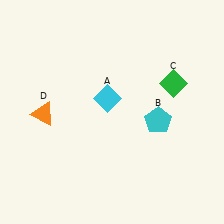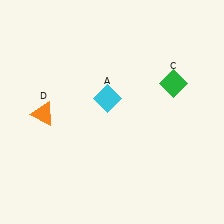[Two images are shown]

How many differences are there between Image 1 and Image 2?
There is 1 difference between the two images.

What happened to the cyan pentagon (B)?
The cyan pentagon (B) was removed in Image 2. It was in the bottom-right area of Image 1.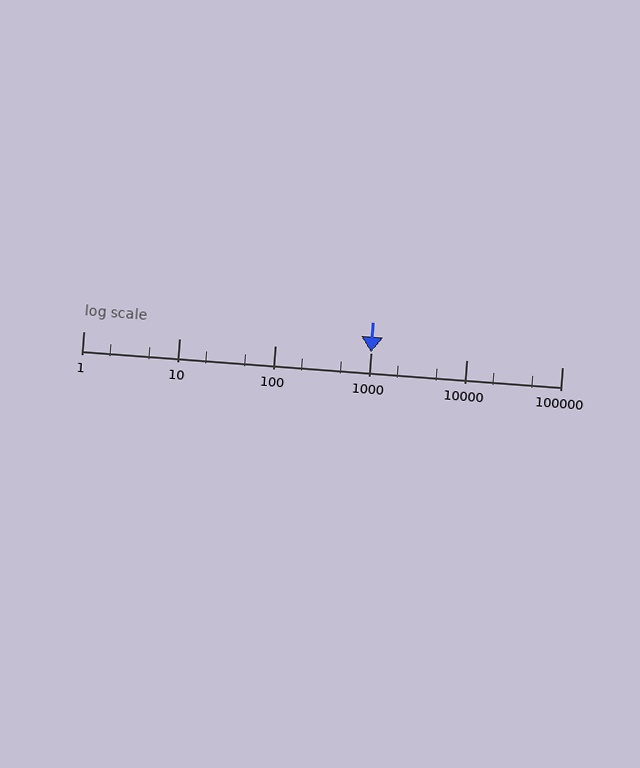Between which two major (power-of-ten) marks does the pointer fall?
The pointer is between 1000 and 10000.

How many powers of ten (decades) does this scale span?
The scale spans 5 decades, from 1 to 100000.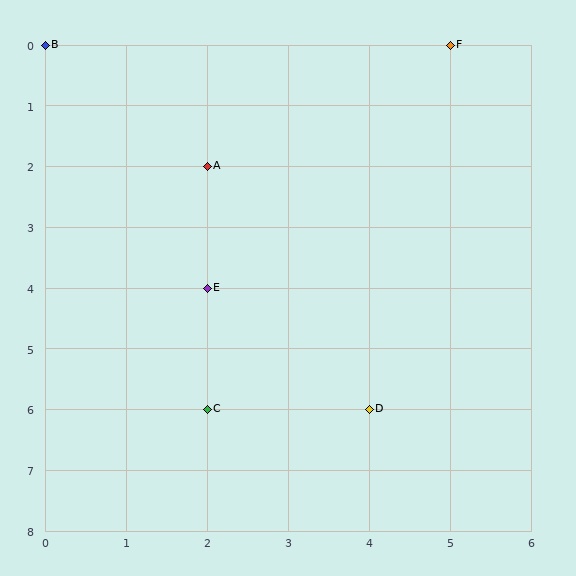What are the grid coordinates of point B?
Point B is at grid coordinates (0, 0).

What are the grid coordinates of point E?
Point E is at grid coordinates (2, 4).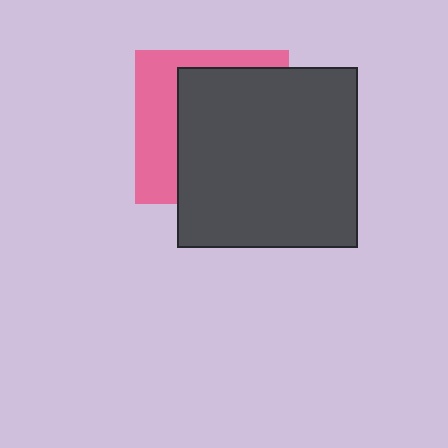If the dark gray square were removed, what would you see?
You would see the complete pink square.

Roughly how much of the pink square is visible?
A small part of it is visible (roughly 36%).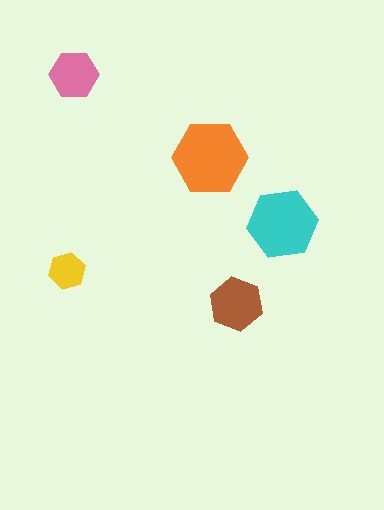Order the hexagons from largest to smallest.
the orange one, the cyan one, the brown one, the pink one, the yellow one.